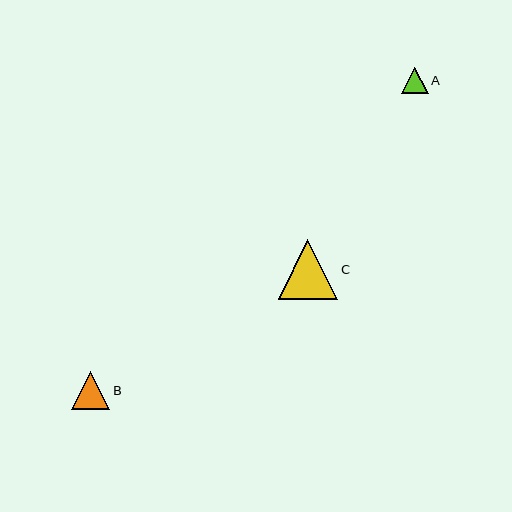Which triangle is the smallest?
Triangle A is the smallest with a size of approximately 26 pixels.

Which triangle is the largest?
Triangle C is the largest with a size of approximately 60 pixels.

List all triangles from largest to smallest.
From largest to smallest: C, B, A.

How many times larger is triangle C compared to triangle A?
Triangle C is approximately 2.3 times the size of triangle A.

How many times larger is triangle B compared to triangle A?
Triangle B is approximately 1.5 times the size of triangle A.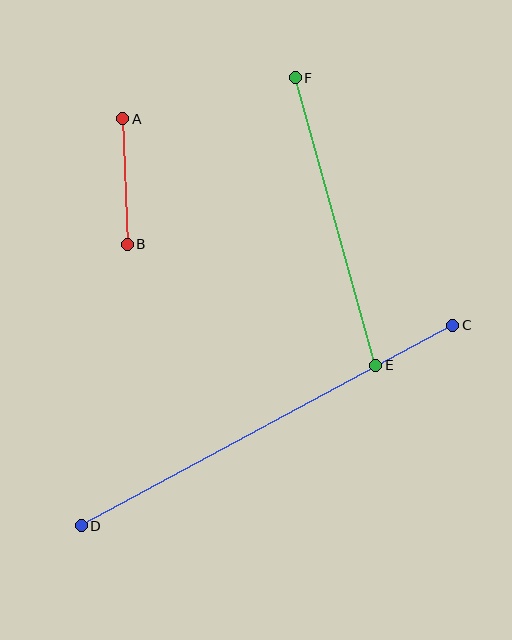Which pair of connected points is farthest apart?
Points C and D are farthest apart.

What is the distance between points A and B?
The distance is approximately 125 pixels.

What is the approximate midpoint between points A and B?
The midpoint is at approximately (125, 181) pixels.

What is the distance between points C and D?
The distance is approximately 422 pixels.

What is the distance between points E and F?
The distance is approximately 298 pixels.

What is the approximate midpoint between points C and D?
The midpoint is at approximately (267, 426) pixels.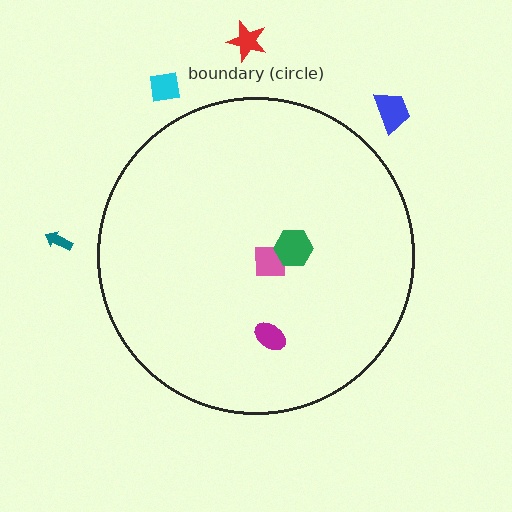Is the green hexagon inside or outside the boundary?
Inside.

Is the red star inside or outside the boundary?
Outside.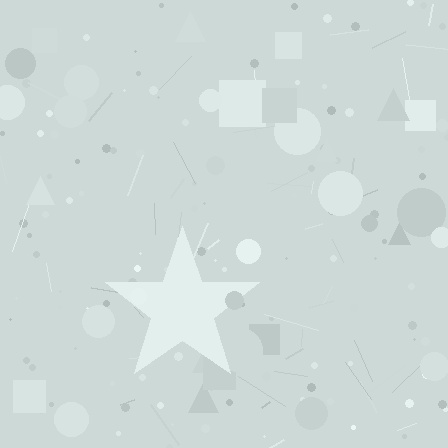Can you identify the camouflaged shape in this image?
The camouflaged shape is a star.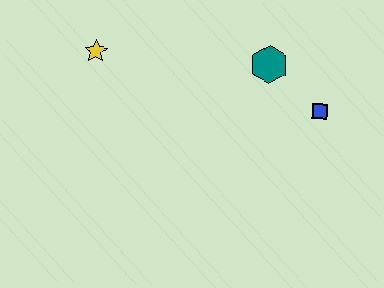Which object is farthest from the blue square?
The yellow star is farthest from the blue square.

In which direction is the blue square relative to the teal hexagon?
The blue square is to the right of the teal hexagon.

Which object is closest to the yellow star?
The teal hexagon is closest to the yellow star.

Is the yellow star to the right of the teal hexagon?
No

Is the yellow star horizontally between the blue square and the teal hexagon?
No